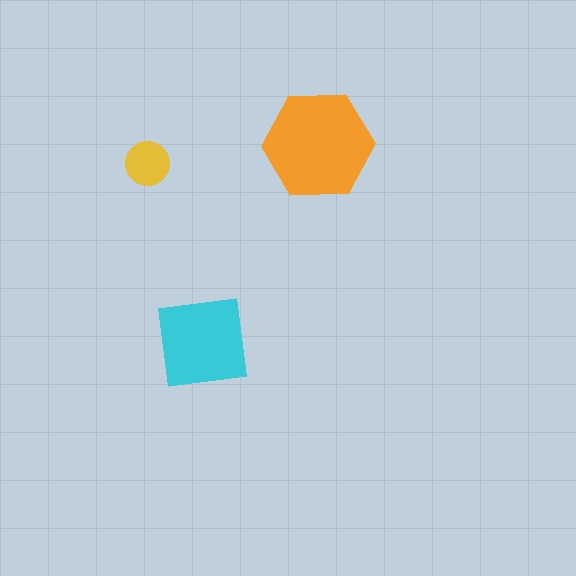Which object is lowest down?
The cyan square is bottommost.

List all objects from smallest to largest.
The yellow circle, the cyan square, the orange hexagon.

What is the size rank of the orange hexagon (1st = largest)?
1st.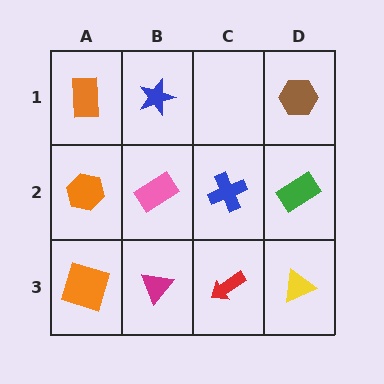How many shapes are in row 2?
4 shapes.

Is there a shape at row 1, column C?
No, that cell is empty.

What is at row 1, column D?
A brown hexagon.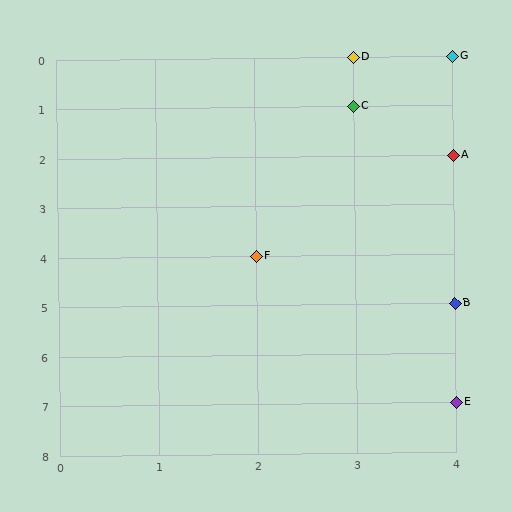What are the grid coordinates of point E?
Point E is at grid coordinates (4, 7).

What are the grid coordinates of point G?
Point G is at grid coordinates (4, 0).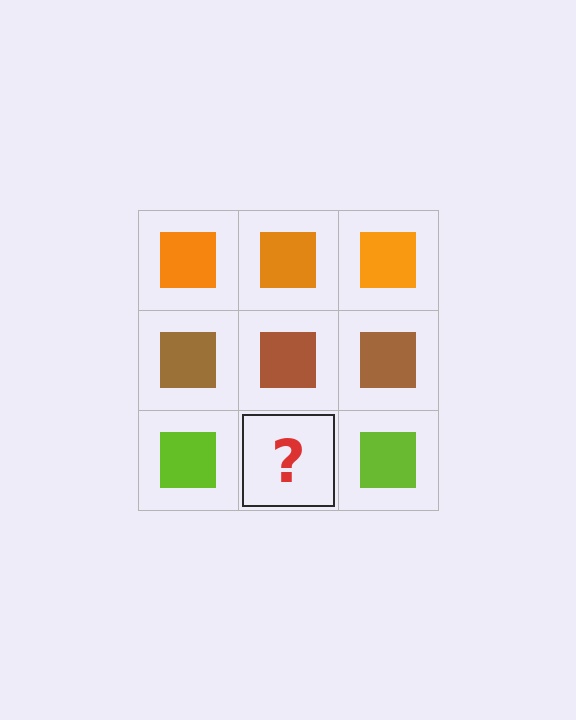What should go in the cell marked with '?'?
The missing cell should contain a lime square.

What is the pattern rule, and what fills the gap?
The rule is that each row has a consistent color. The gap should be filled with a lime square.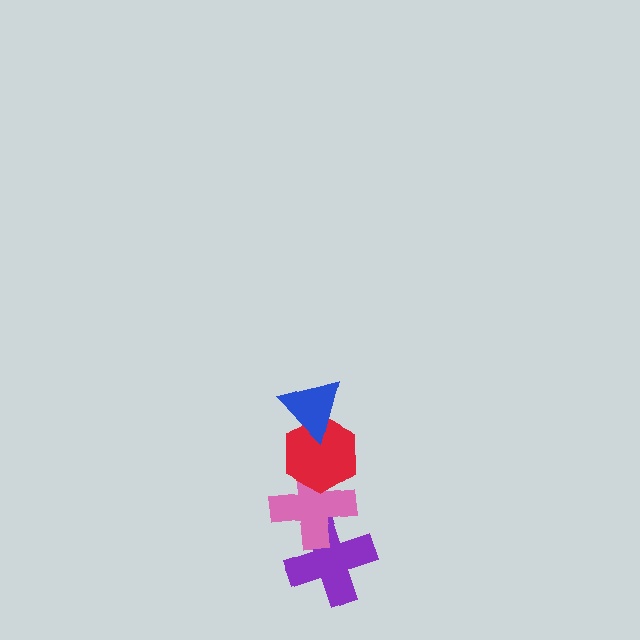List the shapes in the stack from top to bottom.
From top to bottom: the blue triangle, the red hexagon, the pink cross, the purple cross.